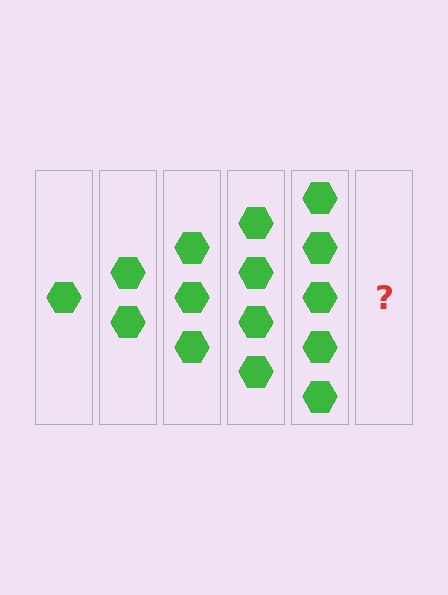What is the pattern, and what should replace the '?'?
The pattern is that each step adds one more hexagon. The '?' should be 6 hexagons.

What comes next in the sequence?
The next element should be 6 hexagons.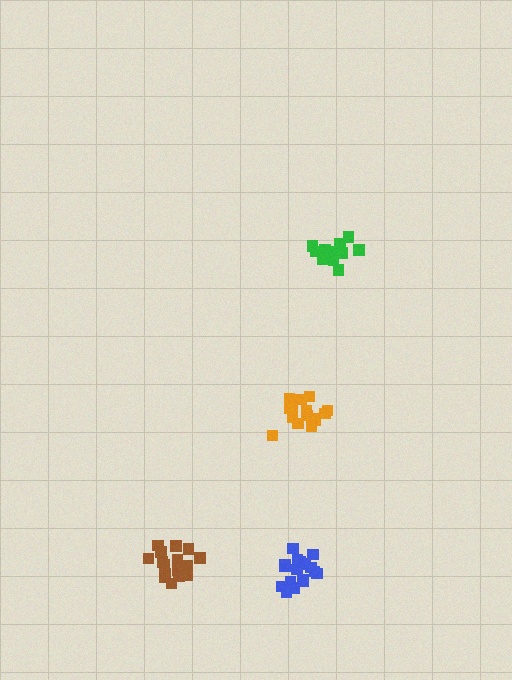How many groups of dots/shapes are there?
There are 4 groups.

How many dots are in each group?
Group 1: 13 dots, Group 2: 17 dots, Group 3: 17 dots, Group 4: 17 dots (64 total).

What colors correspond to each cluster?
The clusters are colored: green, brown, blue, orange.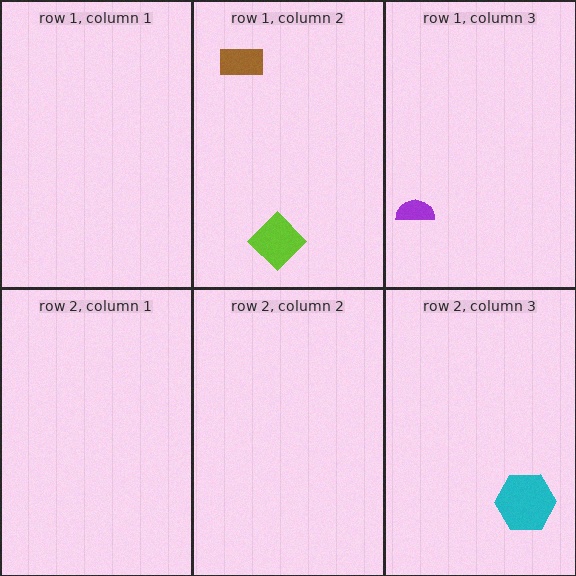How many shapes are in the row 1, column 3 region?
1.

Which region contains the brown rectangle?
The row 1, column 2 region.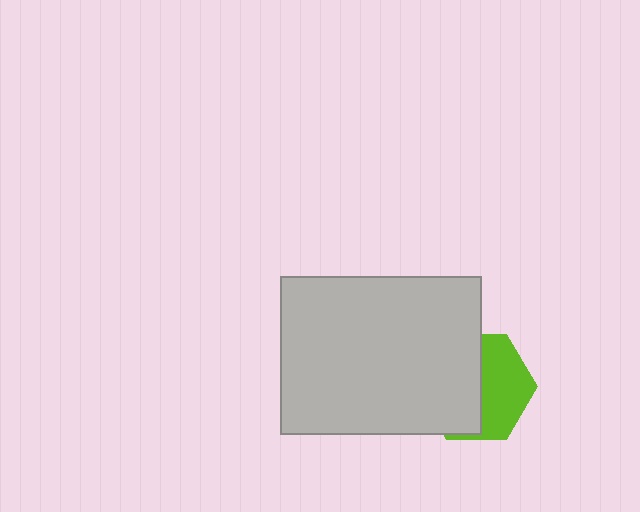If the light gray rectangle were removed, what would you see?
You would see the complete lime hexagon.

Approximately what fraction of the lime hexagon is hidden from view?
Roughly 54% of the lime hexagon is hidden behind the light gray rectangle.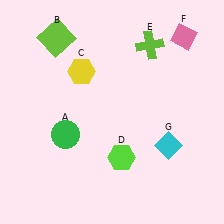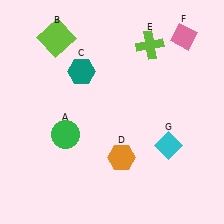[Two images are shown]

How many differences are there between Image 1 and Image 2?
There are 2 differences between the two images.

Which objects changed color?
C changed from yellow to teal. D changed from lime to orange.